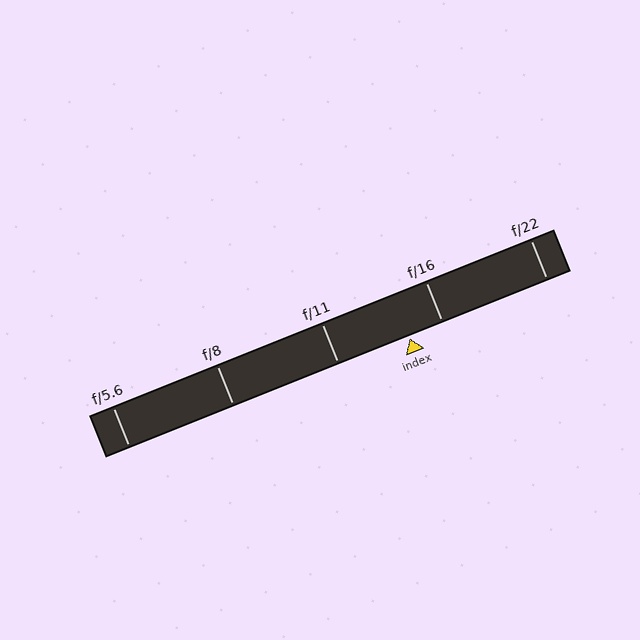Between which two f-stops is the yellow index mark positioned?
The index mark is between f/11 and f/16.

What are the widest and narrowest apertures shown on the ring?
The widest aperture shown is f/5.6 and the narrowest is f/22.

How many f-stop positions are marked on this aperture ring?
There are 5 f-stop positions marked.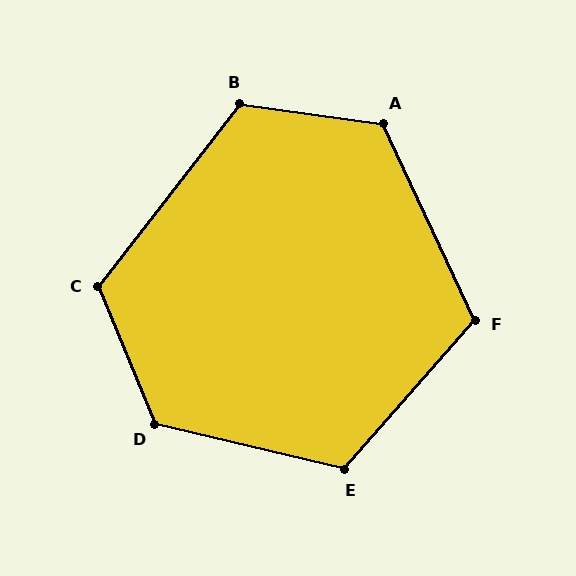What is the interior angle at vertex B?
Approximately 120 degrees (obtuse).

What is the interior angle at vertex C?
Approximately 120 degrees (obtuse).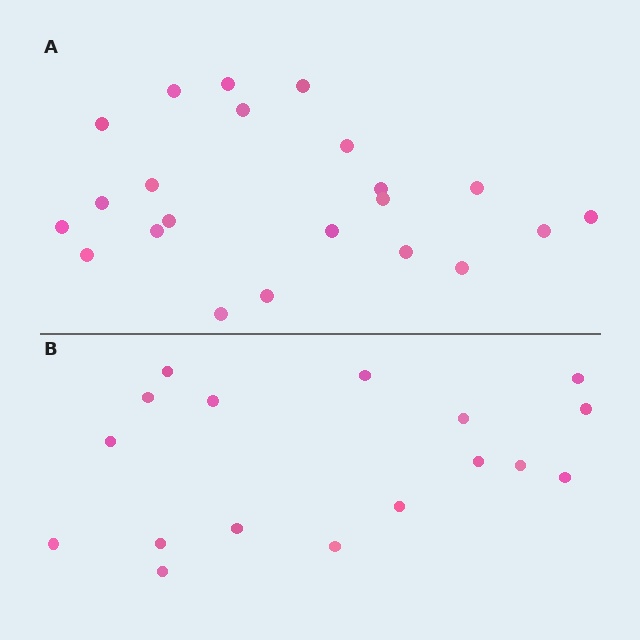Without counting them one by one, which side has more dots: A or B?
Region A (the top region) has more dots.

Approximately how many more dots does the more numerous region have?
Region A has about 5 more dots than region B.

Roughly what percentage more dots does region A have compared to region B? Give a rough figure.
About 30% more.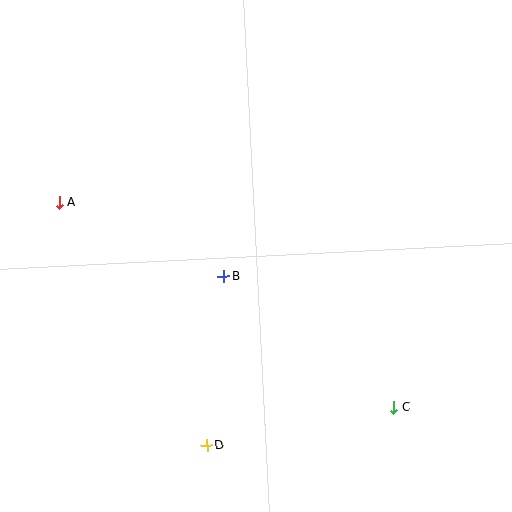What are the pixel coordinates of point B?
Point B is at (224, 276).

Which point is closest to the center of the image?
Point B at (224, 276) is closest to the center.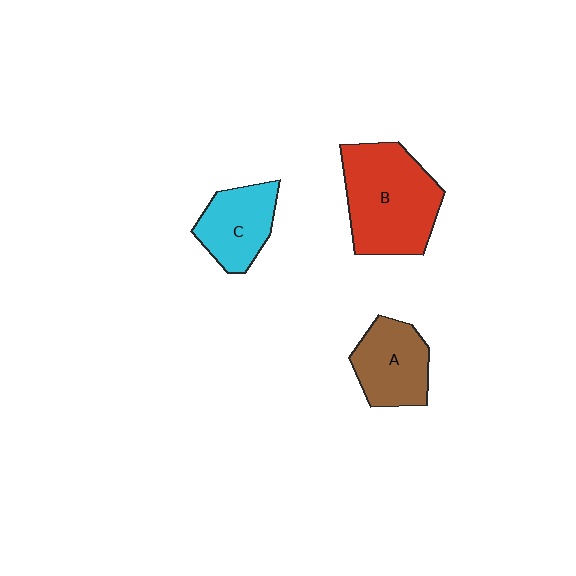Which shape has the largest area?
Shape B (red).